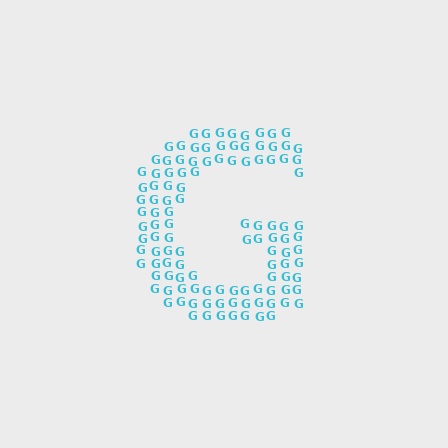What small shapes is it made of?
It is made of small letter G's.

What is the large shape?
The large shape is the letter G.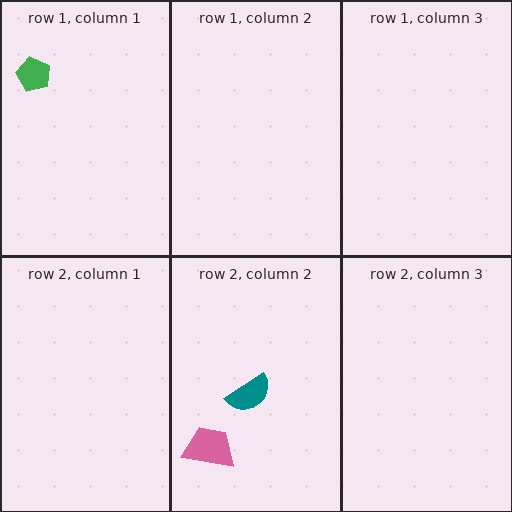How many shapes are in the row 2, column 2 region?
2.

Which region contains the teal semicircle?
The row 2, column 2 region.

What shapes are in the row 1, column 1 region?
The green pentagon.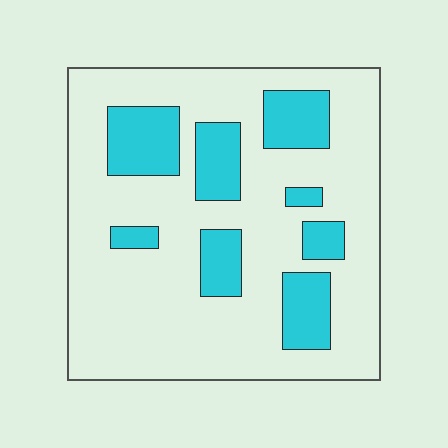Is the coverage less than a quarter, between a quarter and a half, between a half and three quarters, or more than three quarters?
Less than a quarter.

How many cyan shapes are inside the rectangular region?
8.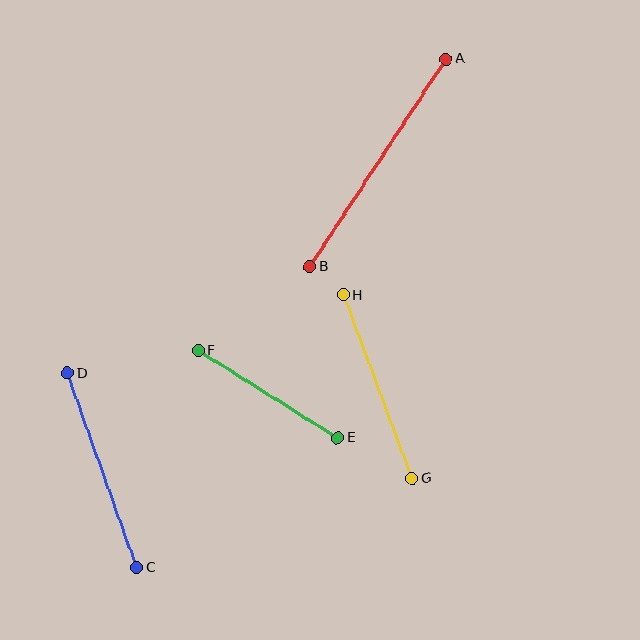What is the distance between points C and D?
The distance is approximately 206 pixels.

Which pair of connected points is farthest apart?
Points A and B are farthest apart.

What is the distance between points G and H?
The distance is approximately 196 pixels.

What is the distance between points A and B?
The distance is approximately 248 pixels.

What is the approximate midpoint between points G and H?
The midpoint is at approximately (378, 387) pixels.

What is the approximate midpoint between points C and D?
The midpoint is at approximately (102, 470) pixels.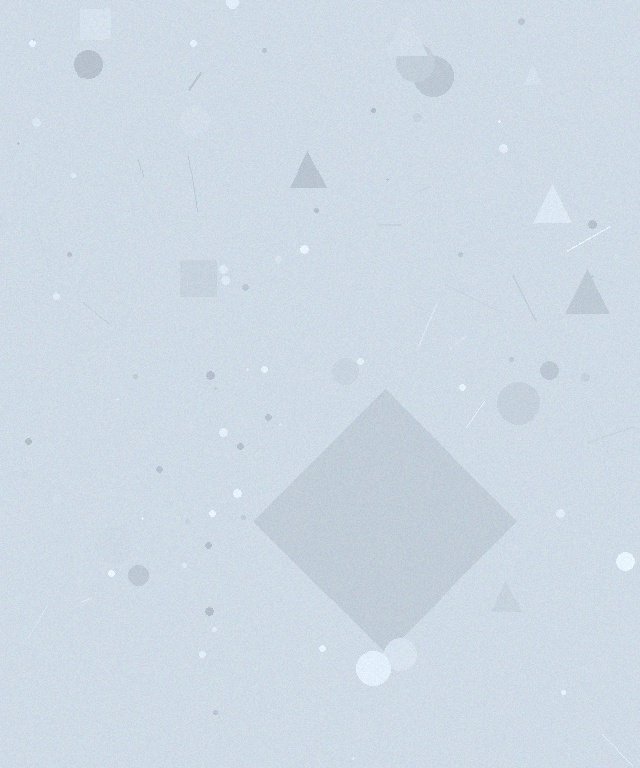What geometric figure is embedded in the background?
A diamond is embedded in the background.